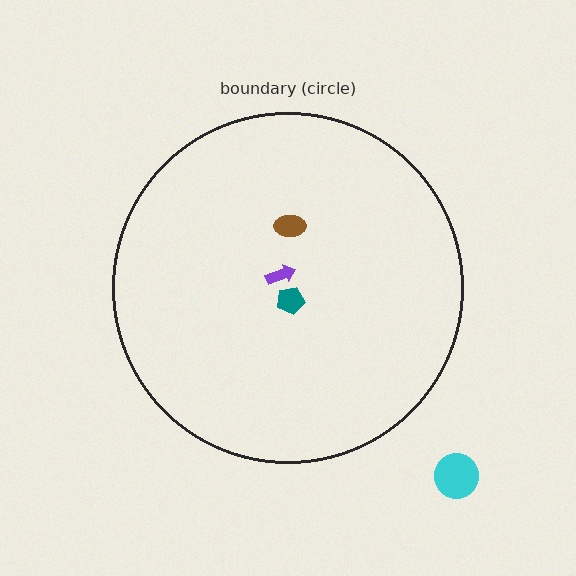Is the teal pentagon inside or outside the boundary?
Inside.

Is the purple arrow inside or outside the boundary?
Inside.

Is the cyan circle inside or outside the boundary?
Outside.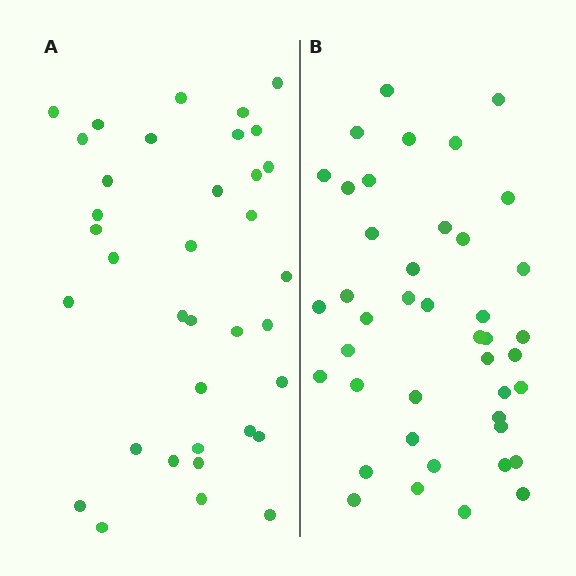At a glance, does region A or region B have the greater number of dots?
Region B (the right region) has more dots.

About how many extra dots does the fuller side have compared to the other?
Region B has about 6 more dots than region A.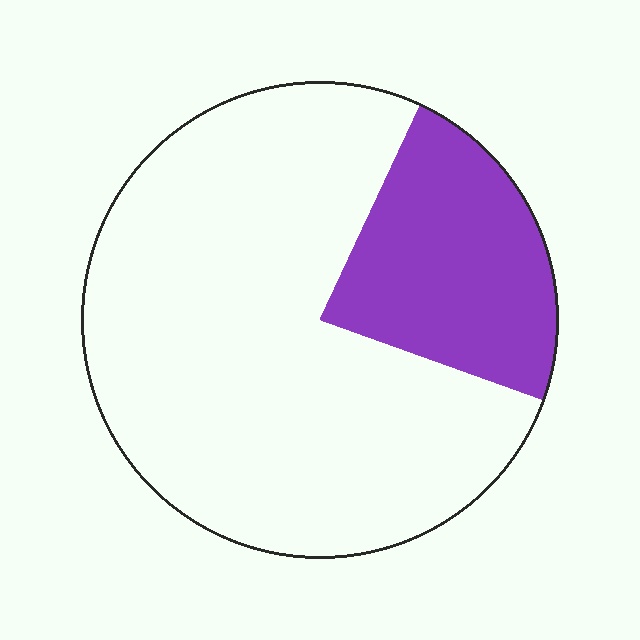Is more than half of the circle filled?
No.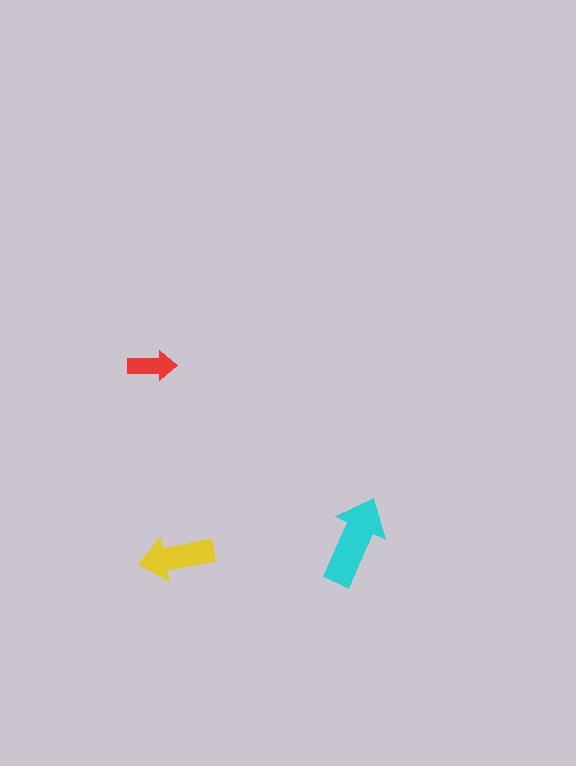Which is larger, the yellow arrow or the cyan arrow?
The cyan one.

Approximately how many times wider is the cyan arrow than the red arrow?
About 2 times wider.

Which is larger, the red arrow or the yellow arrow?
The yellow one.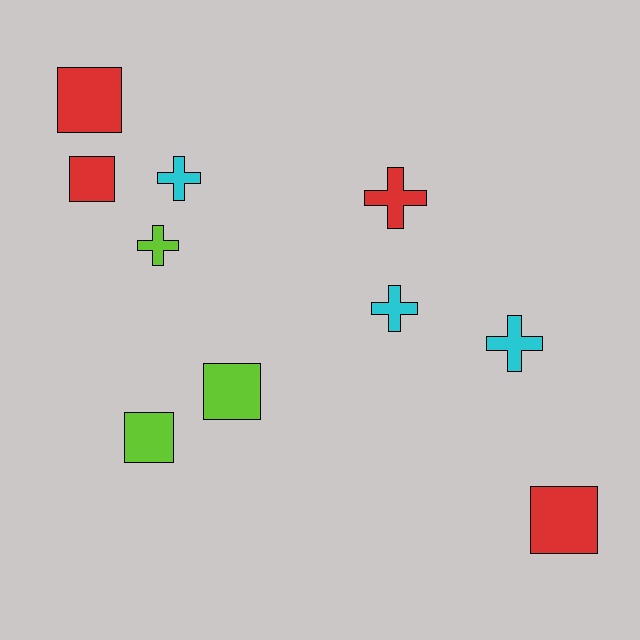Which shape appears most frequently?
Square, with 5 objects.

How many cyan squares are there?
There are no cyan squares.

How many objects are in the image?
There are 10 objects.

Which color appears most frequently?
Red, with 4 objects.